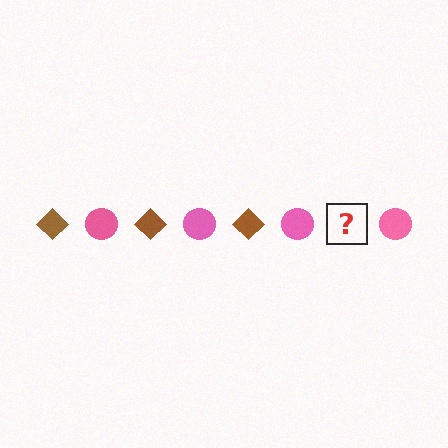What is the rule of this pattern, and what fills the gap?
The rule is that the pattern alternates between brown diamond and pink circle. The gap should be filled with a brown diamond.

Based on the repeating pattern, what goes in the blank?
The blank should be a brown diamond.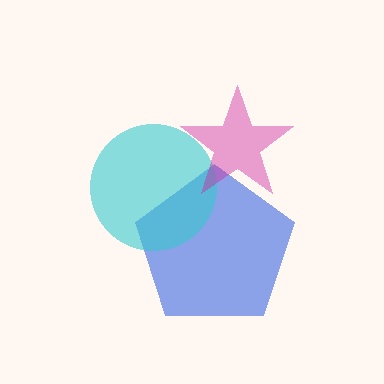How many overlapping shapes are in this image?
There are 3 overlapping shapes in the image.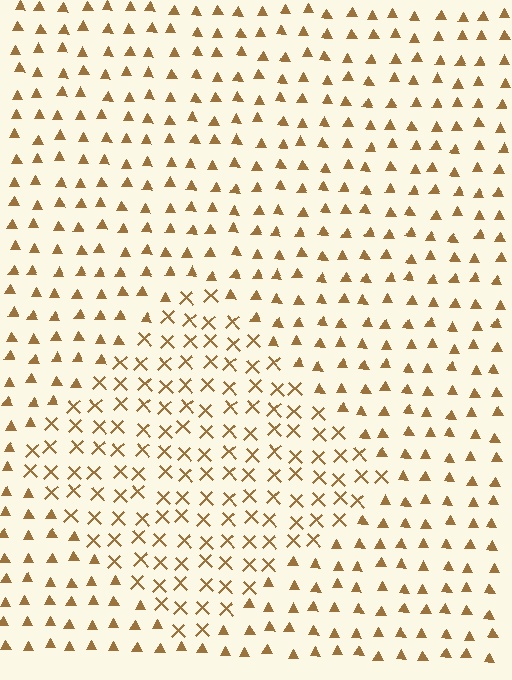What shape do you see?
I see a diamond.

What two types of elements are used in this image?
The image uses X marks inside the diamond region and triangles outside it.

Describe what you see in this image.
The image is filled with small brown elements arranged in a uniform grid. A diamond-shaped region contains X marks, while the surrounding area contains triangles. The boundary is defined purely by the change in element shape.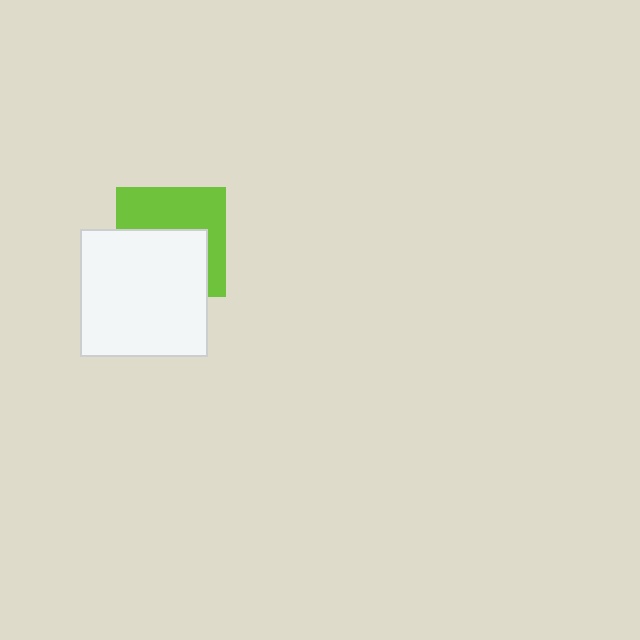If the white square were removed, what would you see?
You would see the complete lime square.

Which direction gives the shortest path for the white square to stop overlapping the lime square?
Moving down gives the shortest separation.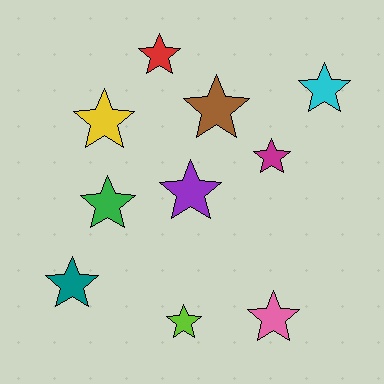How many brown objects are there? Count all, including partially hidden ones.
There is 1 brown object.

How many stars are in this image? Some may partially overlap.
There are 10 stars.